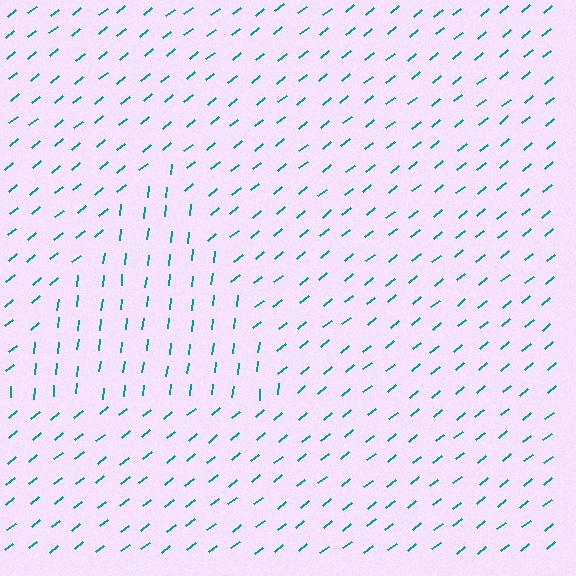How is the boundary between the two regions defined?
The boundary is defined purely by a change in line orientation (approximately 45 degrees difference). All lines are the same color and thickness.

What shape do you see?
I see a triangle.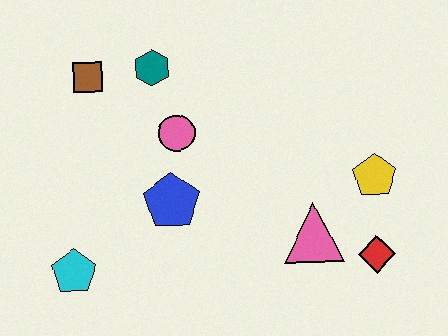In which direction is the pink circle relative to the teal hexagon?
The pink circle is below the teal hexagon.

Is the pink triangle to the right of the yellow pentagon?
No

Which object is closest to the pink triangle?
The red diamond is closest to the pink triangle.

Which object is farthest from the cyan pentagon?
The yellow pentagon is farthest from the cyan pentagon.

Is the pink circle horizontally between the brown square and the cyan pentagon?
No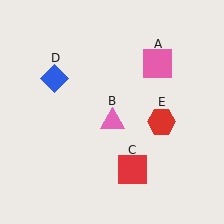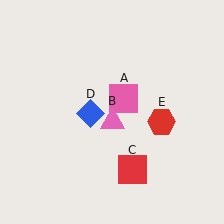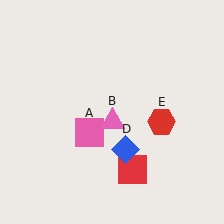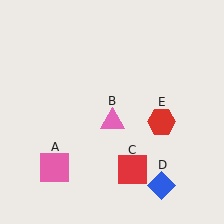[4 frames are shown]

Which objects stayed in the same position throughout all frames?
Pink triangle (object B) and red square (object C) and red hexagon (object E) remained stationary.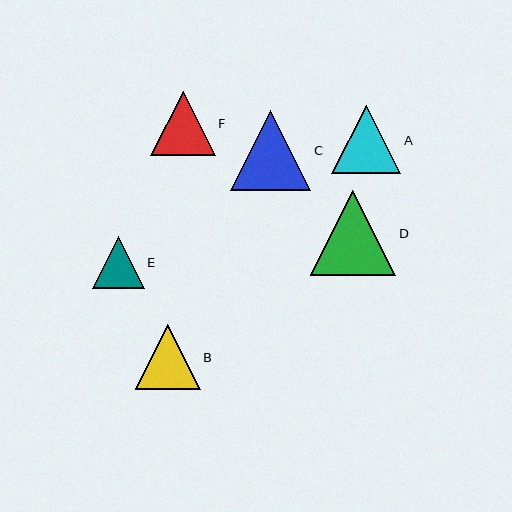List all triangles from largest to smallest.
From largest to smallest: D, C, A, B, F, E.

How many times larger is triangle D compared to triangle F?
Triangle D is approximately 1.3 times the size of triangle F.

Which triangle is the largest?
Triangle D is the largest with a size of approximately 86 pixels.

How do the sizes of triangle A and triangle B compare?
Triangle A and triangle B are approximately the same size.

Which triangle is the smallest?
Triangle E is the smallest with a size of approximately 52 pixels.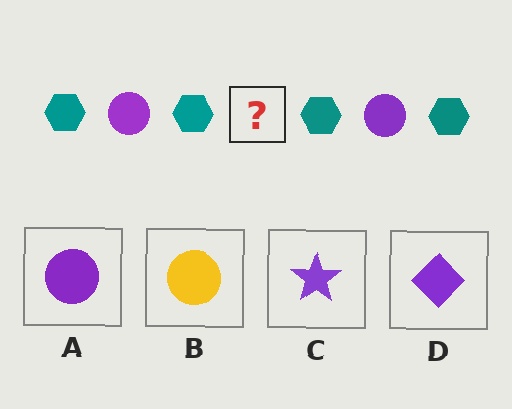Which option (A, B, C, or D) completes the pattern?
A.